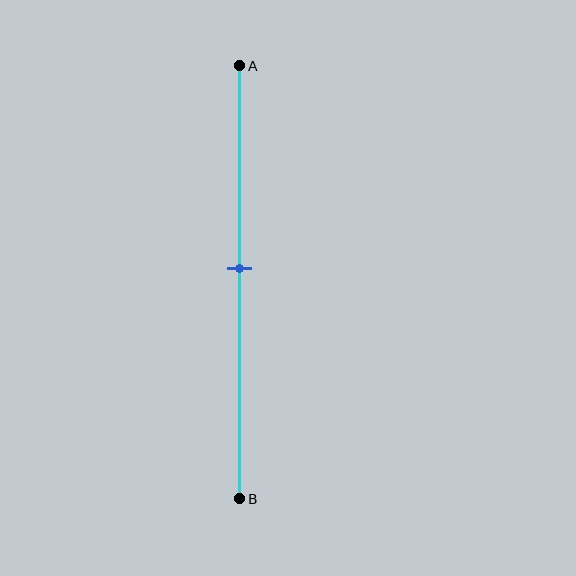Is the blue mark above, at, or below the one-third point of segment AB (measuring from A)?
The blue mark is below the one-third point of segment AB.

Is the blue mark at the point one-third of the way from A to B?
No, the mark is at about 45% from A, not at the 33% one-third point.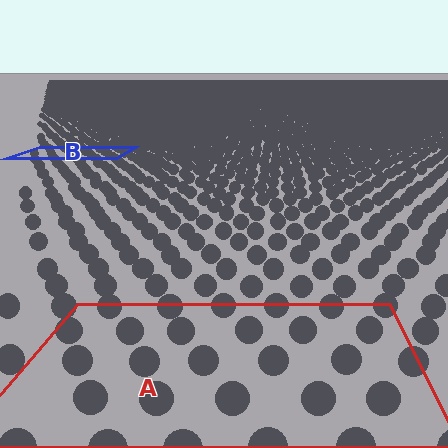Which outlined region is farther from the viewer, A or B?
Region B is farther from the viewer — the texture elements inside it appear smaller and more densely packed.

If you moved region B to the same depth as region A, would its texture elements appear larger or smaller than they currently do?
They would appear larger. At a closer depth, the same texture elements are projected at a bigger on-screen size.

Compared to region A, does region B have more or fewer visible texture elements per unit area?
Region B has more texture elements per unit area — they are packed more densely because it is farther away.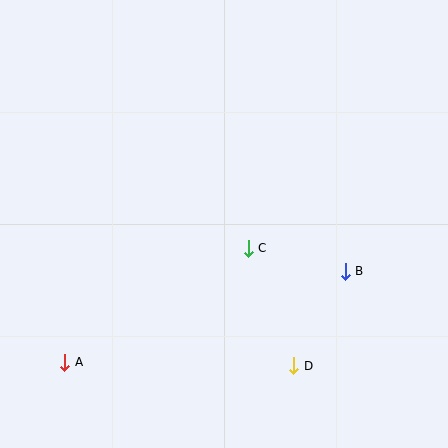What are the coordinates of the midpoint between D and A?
The midpoint between D and A is at (179, 364).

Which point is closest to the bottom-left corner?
Point A is closest to the bottom-left corner.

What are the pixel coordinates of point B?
Point B is at (345, 271).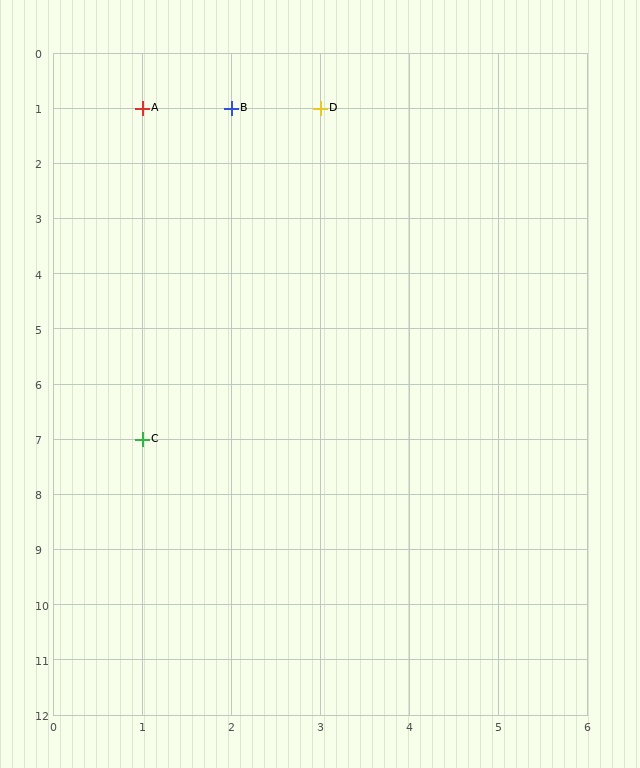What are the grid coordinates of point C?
Point C is at grid coordinates (1, 7).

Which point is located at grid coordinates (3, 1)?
Point D is at (3, 1).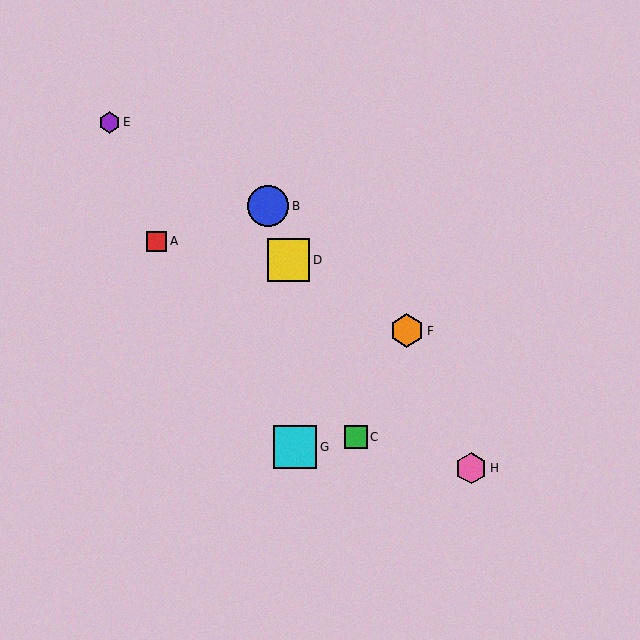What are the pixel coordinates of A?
Object A is at (156, 241).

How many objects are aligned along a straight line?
3 objects (B, C, D) are aligned along a straight line.